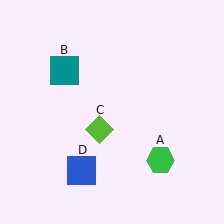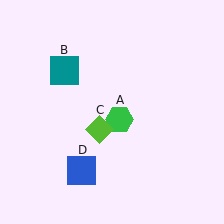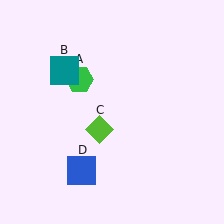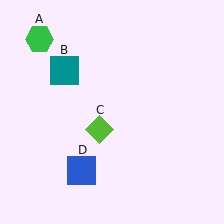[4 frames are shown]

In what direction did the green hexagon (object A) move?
The green hexagon (object A) moved up and to the left.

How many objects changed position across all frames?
1 object changed position: green hexagon (object A).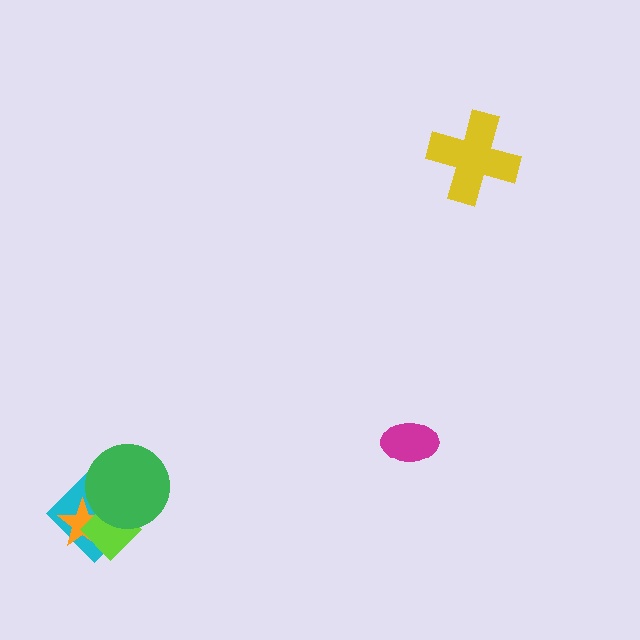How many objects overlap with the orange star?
3 objects overlap with the orange star.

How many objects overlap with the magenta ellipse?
0 objects overlap with the magenta ellipse.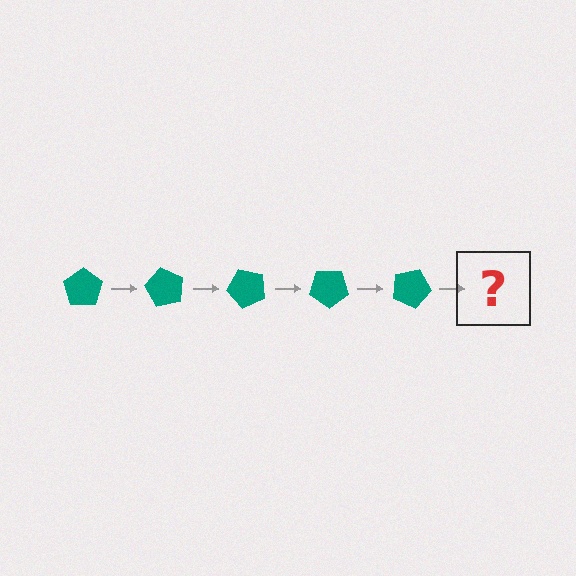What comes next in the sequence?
The next element should be a teal pentagon rotated 300 degrees.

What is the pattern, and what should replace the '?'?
The pattern is that the pentagon rotates 60 degrees each step. The '?' should be a teal pentagon rotated 300 degrees.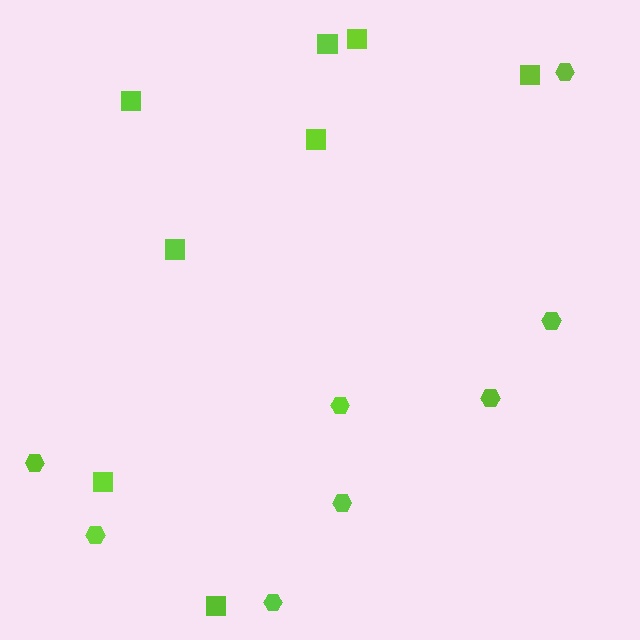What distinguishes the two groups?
There are 2 groups: one group of hexagons (8) and one group of squares (8).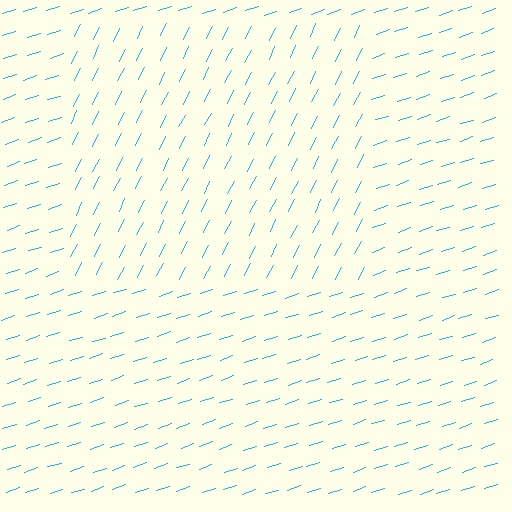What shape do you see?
I see a rectangle.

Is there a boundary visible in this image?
Yes, there is a texture boundary formed by a change in line orientation.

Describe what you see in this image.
The image is filled with small cyan line segments. A rectangle region in the image has lines oriented differently from the surrounding lines, creating a visible texture boundary.